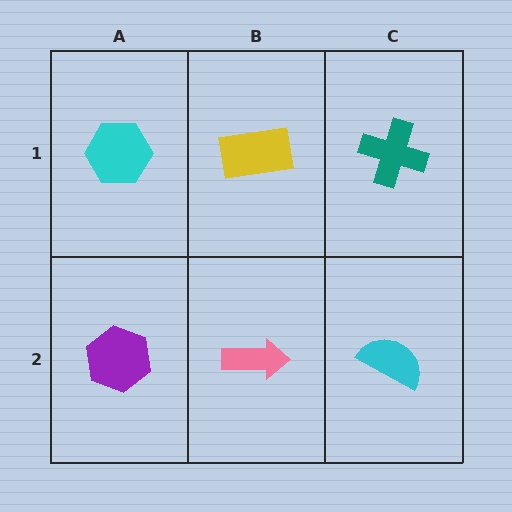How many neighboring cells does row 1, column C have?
2.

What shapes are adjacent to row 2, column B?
A yellow rectangle (row 1, column B), a purple hexagon (row 2, column A), a cyan semicircle (row 2, column C).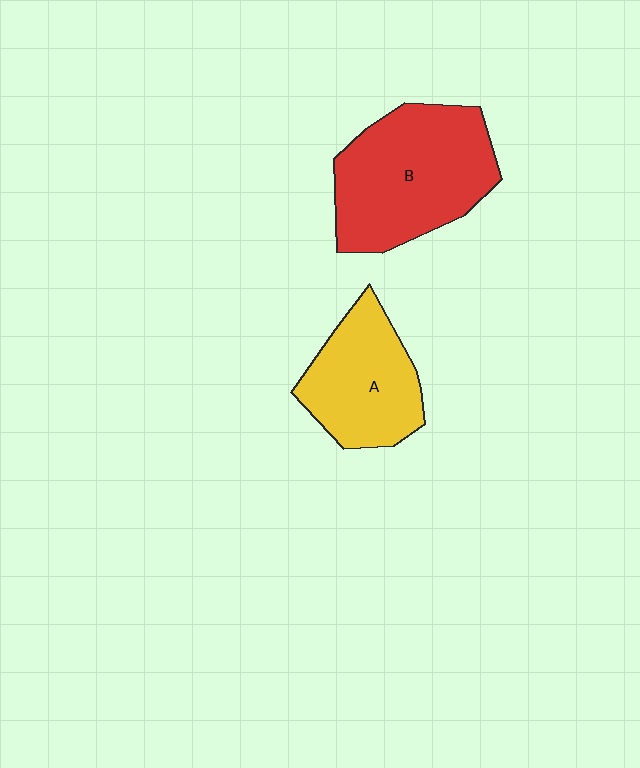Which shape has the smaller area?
Shape A (yellow).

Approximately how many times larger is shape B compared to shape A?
Approximately 1.4 times.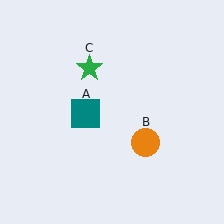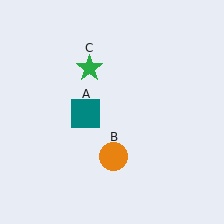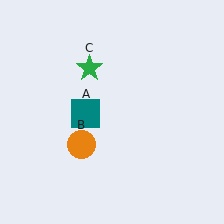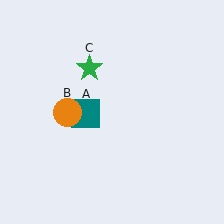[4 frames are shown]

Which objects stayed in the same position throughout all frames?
Teal square (object A) and green star (object C) remained stationary.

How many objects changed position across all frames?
1 object changed position: orange circle (object B).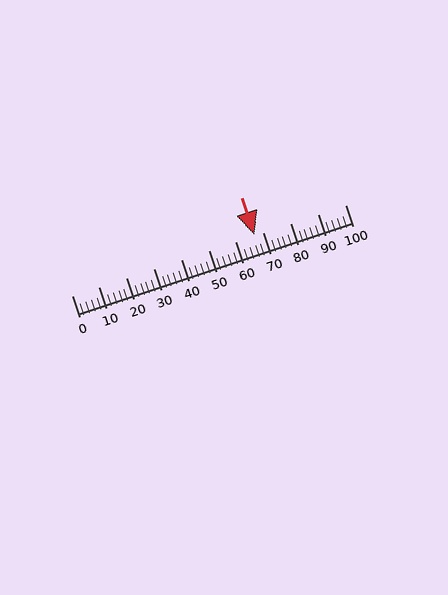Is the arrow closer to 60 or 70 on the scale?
The arrow is closer to 70.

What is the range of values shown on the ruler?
The ruler shows values from 0 to 100.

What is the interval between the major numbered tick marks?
The major tick marks are spaced 10 units apart.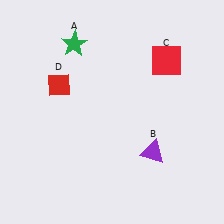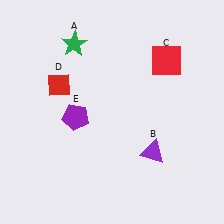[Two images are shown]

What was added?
A purple pentagon (E) was added in Image 2.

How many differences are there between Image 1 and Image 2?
There is 1 difference between the two images.